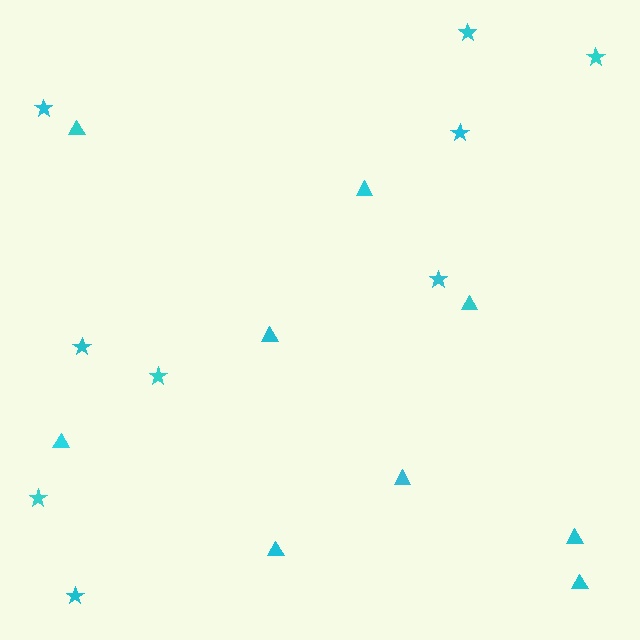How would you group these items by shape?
There are 2 groups: one group of stars (9) and one group of triangles (9).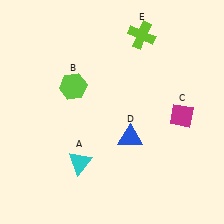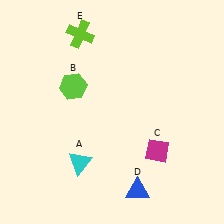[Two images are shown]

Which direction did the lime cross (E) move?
The lime cross (E) moved left.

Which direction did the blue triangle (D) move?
The blue triangle (D) moved down.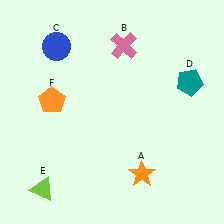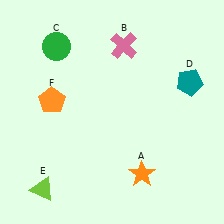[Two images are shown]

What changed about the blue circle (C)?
In Image 1, C is blue. In Image 2, it changed to green.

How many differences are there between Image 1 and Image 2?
There is 1 difference between the two images.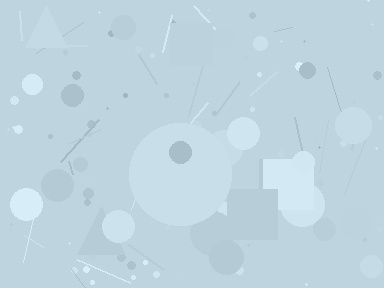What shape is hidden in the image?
A circle is hidden in the image.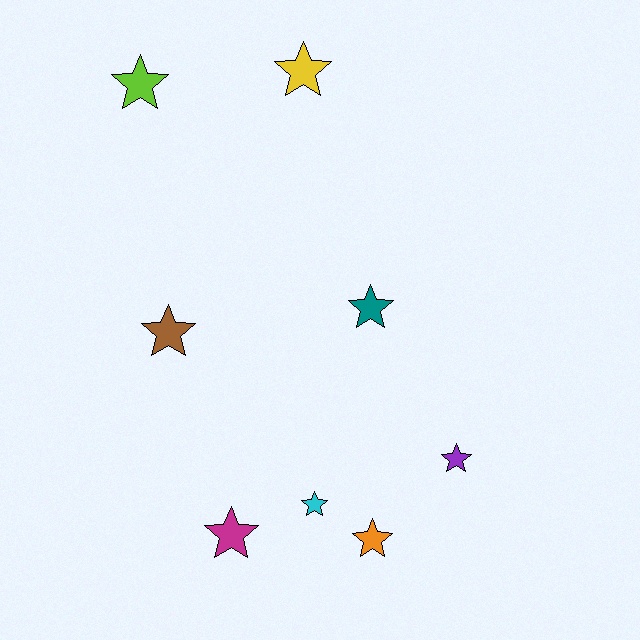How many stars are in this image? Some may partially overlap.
There are 8 stars.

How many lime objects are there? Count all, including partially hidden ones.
There is 1 lime object.